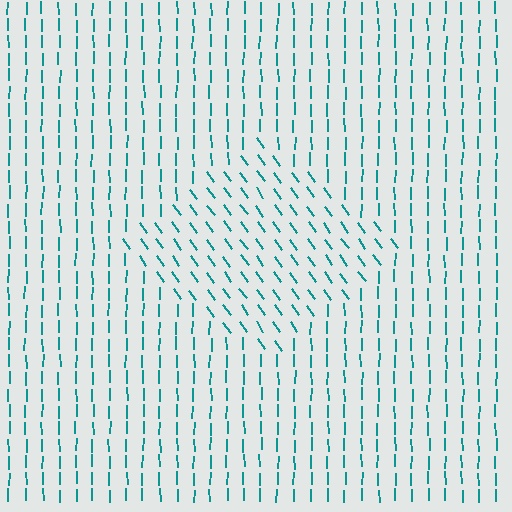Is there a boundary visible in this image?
Yes, there is a texture boundary formed by a change in line orientation.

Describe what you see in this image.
The image is filled with small teal line segments. A diamond region in the image has lines oriented differently from the surrounding lines, creating a visible texture boundary.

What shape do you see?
I see a diamond.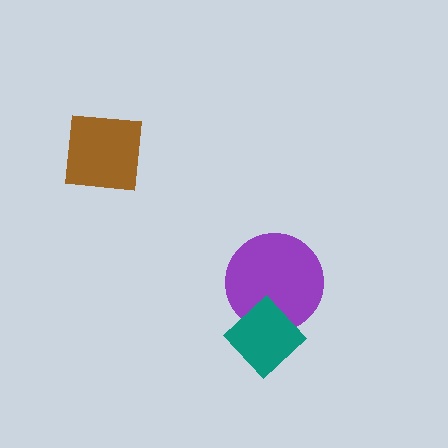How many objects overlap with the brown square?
0 objects overlap with the brown square.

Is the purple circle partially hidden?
Yes, it is partially covered by another shape.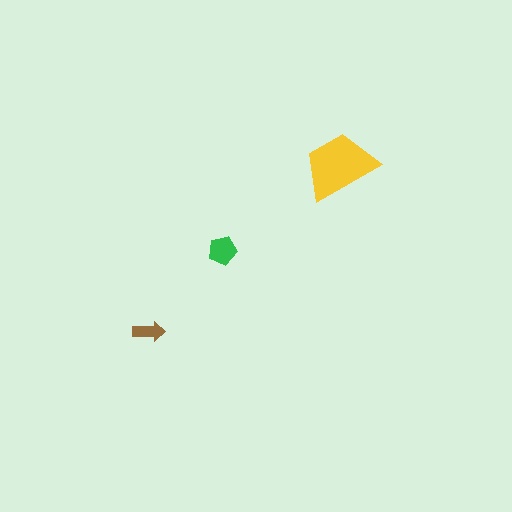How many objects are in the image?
There are 3 objects in the image.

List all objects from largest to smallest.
The yellow trapezoid, the green pentagon, the brown arrow.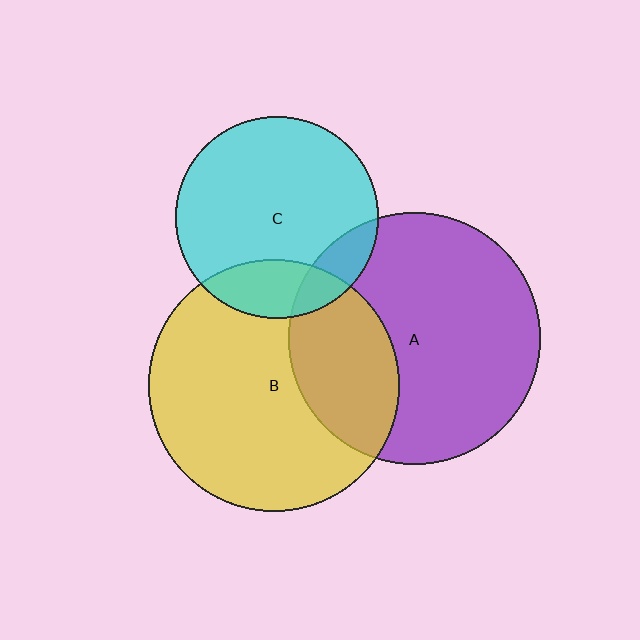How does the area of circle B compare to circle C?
Approximately 1.5 times.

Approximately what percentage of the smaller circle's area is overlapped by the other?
Approximately 30%.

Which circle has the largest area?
Circle A (purple).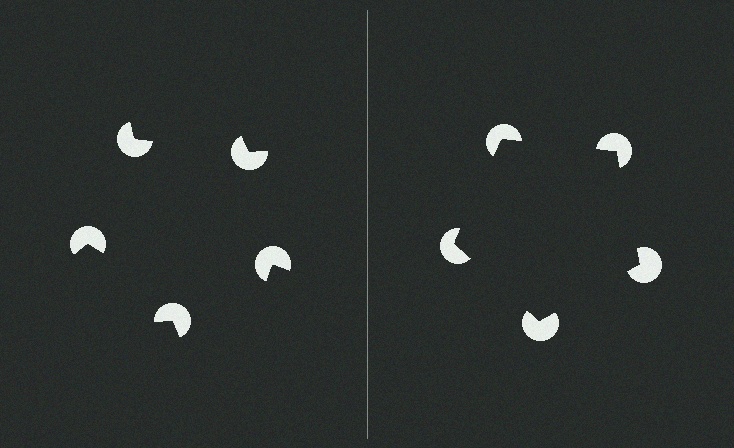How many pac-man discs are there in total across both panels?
10 — 5 on each side.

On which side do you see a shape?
An illusory pentagon appears on the right side. On the left side the wedge cuts are rotated, so no coherent shape forms.